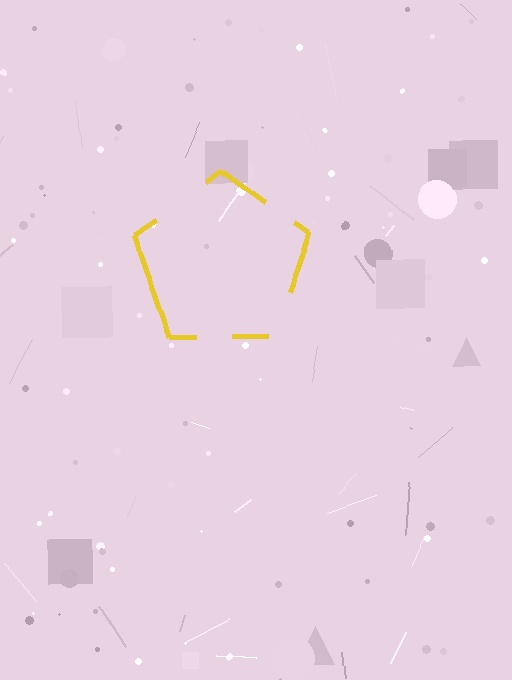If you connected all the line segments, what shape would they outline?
They would outline a pentagon.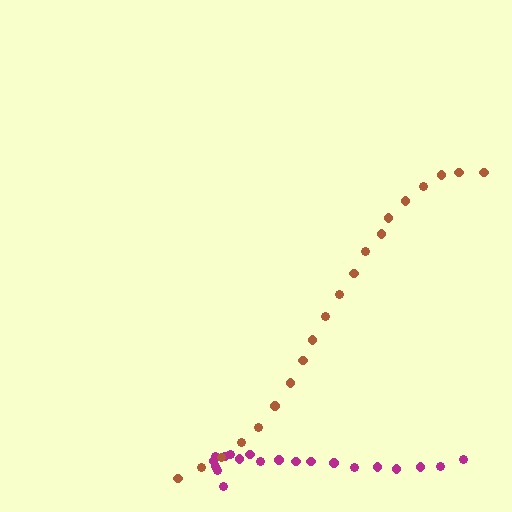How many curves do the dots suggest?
There are 2 distinct paths.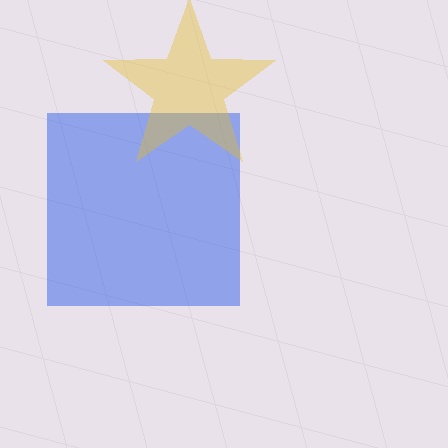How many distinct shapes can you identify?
There are 2 distinct shapes: a blue square, a yellow star.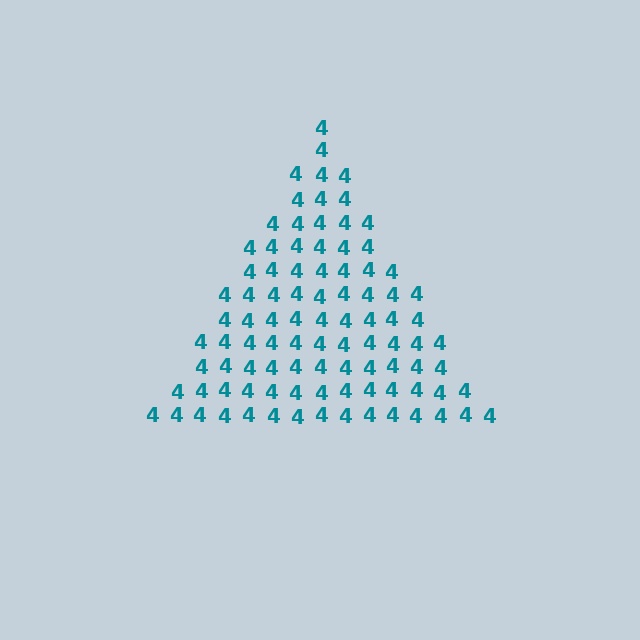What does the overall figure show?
The overall figure shows a triangle.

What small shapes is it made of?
It is made of small digit 4's.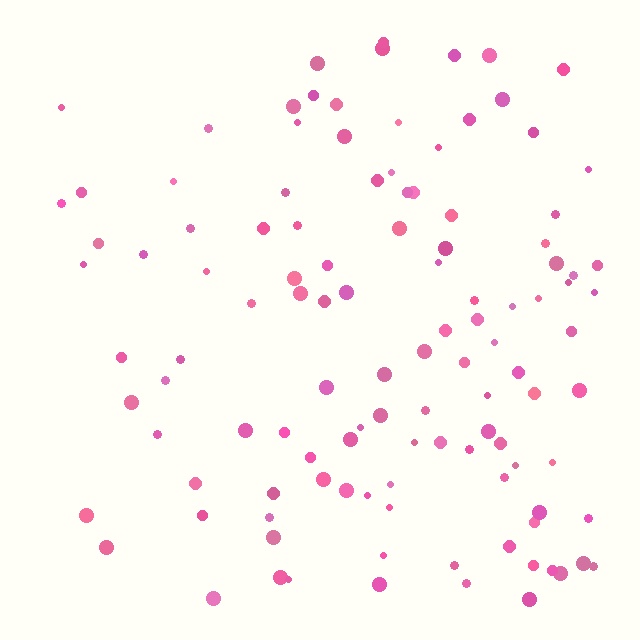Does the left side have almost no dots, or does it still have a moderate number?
Still a moderate number, just noticeably fewer than the right.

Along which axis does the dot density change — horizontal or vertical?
Horizontal.